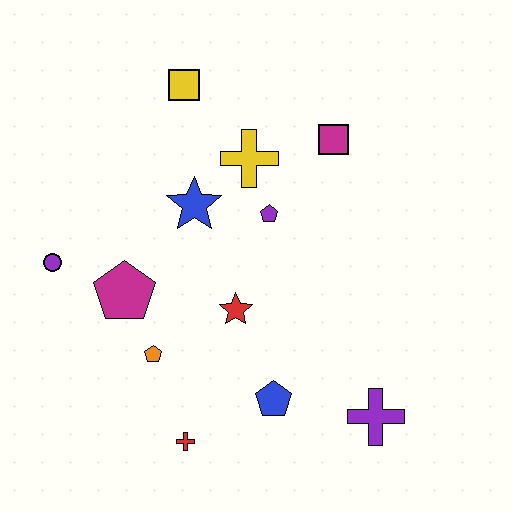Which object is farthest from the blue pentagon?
The yellow square is farthest from the blue pentagon.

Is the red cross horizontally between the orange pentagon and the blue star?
Yes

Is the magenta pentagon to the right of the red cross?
No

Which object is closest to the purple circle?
The magenta pentagon is closest to the purple circle.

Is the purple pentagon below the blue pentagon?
No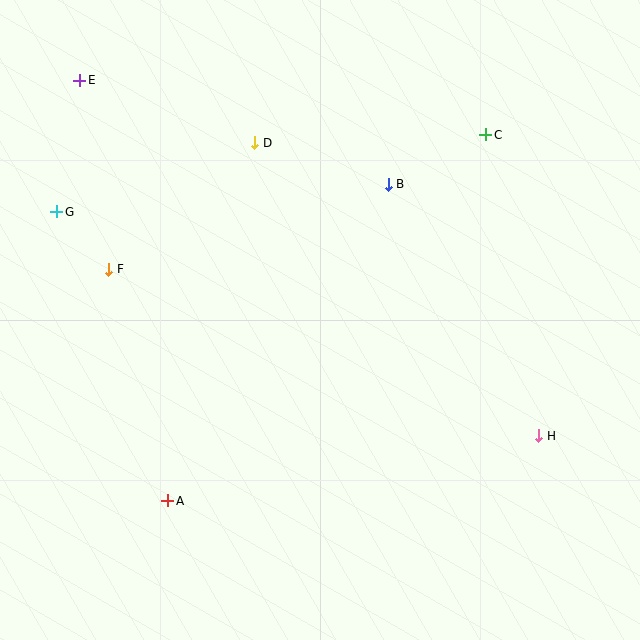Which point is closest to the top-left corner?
Point E is closest to the top-left corner.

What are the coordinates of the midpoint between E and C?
The midpoint between E and C is at (283, 107).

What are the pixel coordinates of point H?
Point H is at (539, 436).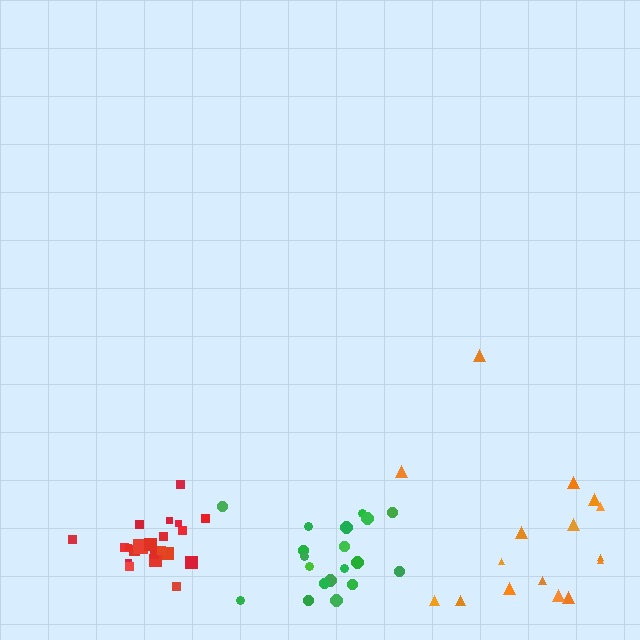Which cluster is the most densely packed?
Red.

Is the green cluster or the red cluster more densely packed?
Red.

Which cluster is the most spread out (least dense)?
Orange.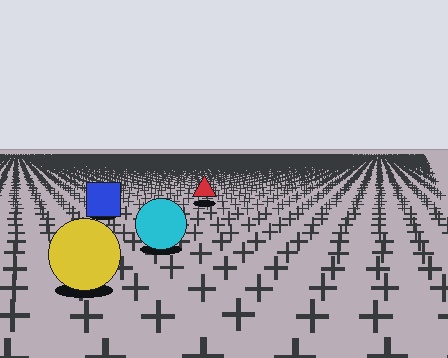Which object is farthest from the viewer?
The red triangle is farthest from the viewer. It appears smaller and the ground texture around it is denser.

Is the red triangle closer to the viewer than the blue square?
No. The blue square is closer — you can tell from the texture gradient: the ground texture is coarser near it.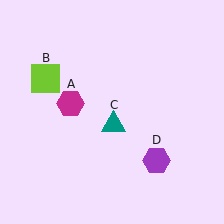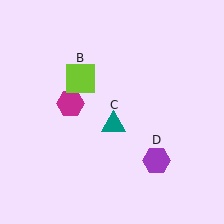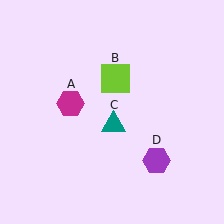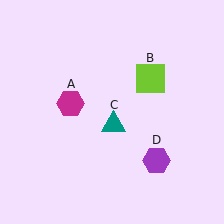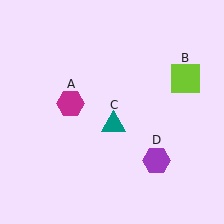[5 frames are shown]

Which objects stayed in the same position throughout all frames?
Magenta hexagon (object A) and teal triangle (object C) and purple hexagon (object D) remained stationary.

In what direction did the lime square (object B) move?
The lime square (object B) moved right.